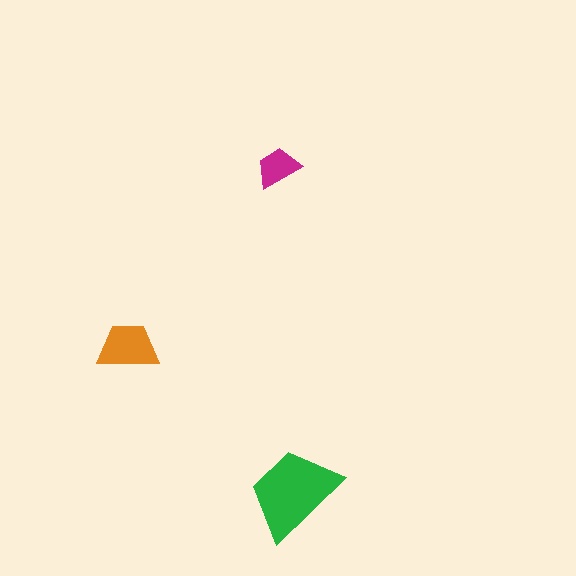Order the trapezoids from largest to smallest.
the green one, the orange one, the magenta one.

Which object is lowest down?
The green trapezoid is bottommost.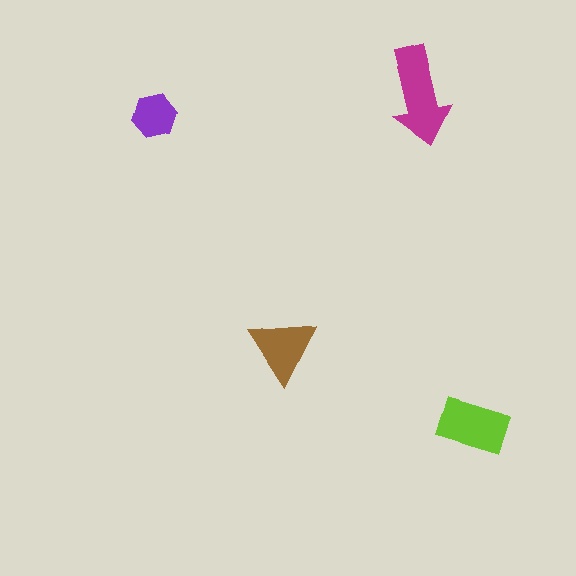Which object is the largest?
The magenta arrow.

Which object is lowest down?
The lime rectangle is bottommost.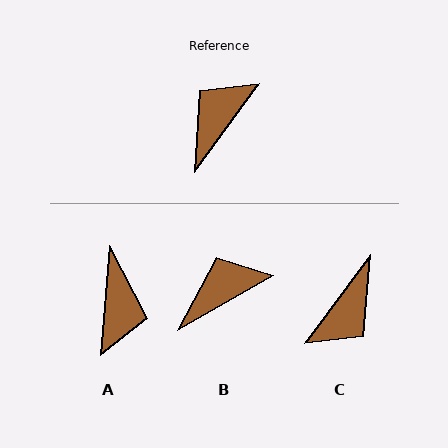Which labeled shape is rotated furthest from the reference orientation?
C, about 179 degrees away.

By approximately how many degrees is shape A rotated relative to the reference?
Approximately 148 degrees clockwise.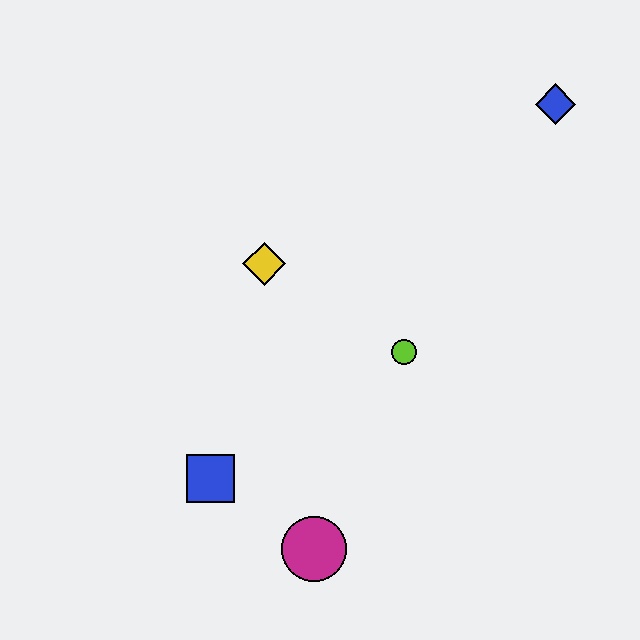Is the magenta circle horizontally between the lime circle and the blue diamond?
No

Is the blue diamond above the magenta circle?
Yes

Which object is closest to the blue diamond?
The lime circle is closest to the blue diamond.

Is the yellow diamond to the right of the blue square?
Yes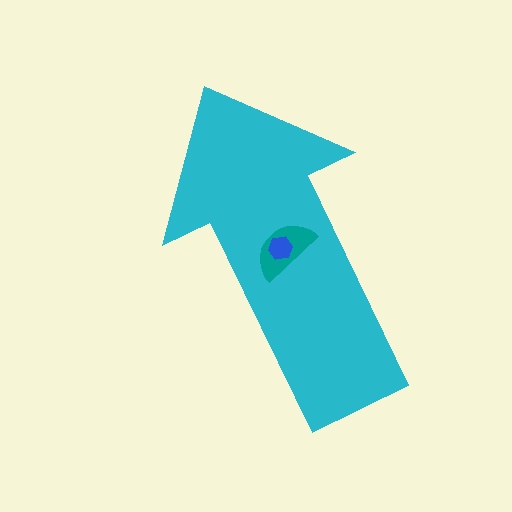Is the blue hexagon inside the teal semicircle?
Yes.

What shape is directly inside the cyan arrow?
The teal semicircle.